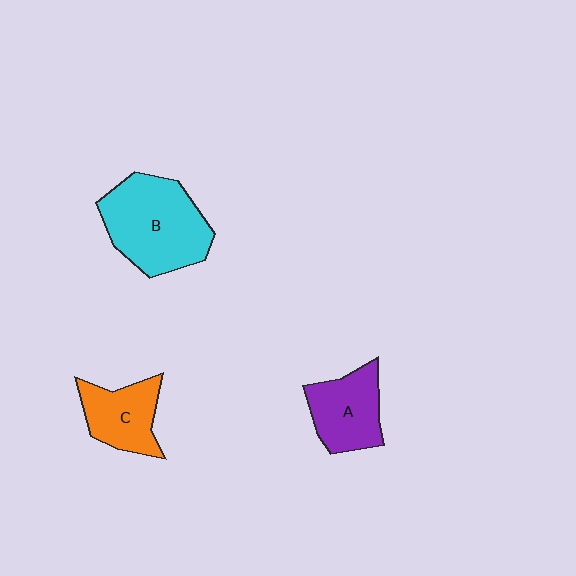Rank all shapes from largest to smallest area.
From largest to smallest: B (cyan), A (purple), C (orange).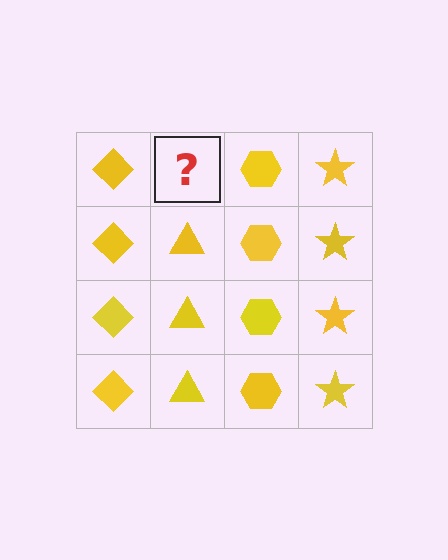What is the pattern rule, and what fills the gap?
The rule is that each column has a consistent shape. The gap should be filled with a yellow triangle.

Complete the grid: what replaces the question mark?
The question mark should be replaced with a yellow triangle.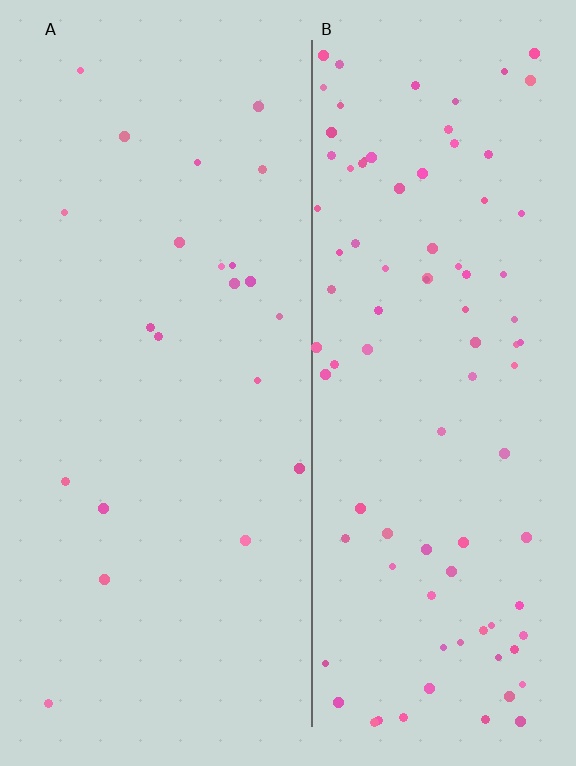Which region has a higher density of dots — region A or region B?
B (the right).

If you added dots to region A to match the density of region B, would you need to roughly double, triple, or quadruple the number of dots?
Approximately quadruple.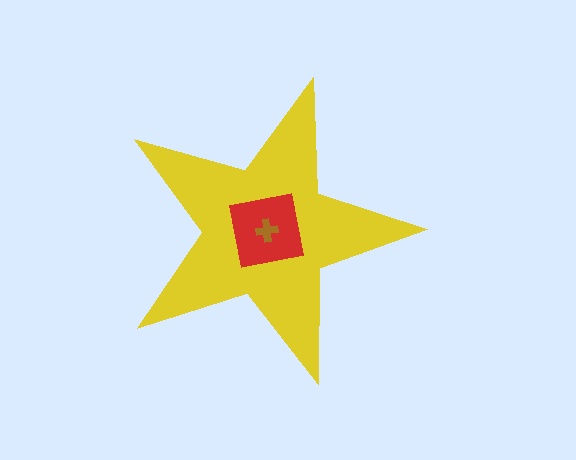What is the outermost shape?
The yellow star.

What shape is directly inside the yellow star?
The red square.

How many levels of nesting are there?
3.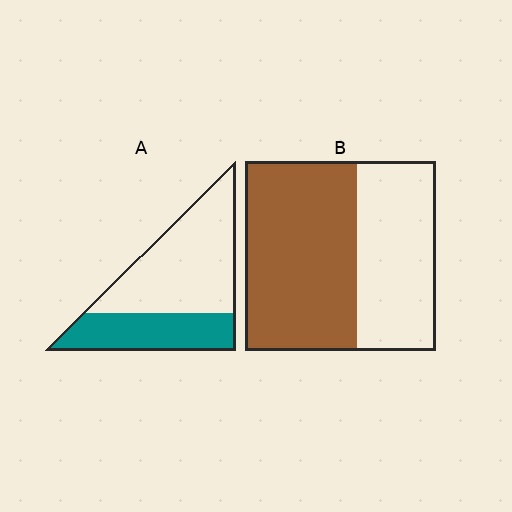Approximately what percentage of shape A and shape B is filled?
A is approximately 35% and B is approximately 60%.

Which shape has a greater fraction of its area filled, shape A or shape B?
Shape B.